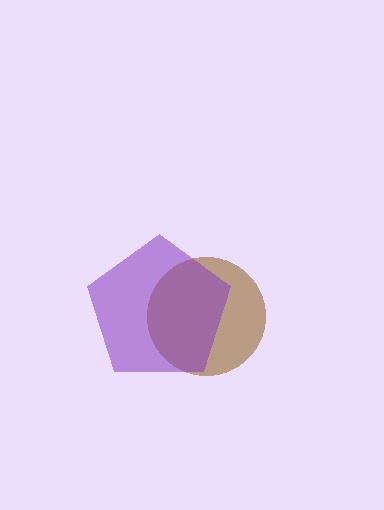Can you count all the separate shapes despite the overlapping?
Yes, there are 2 separate shapes.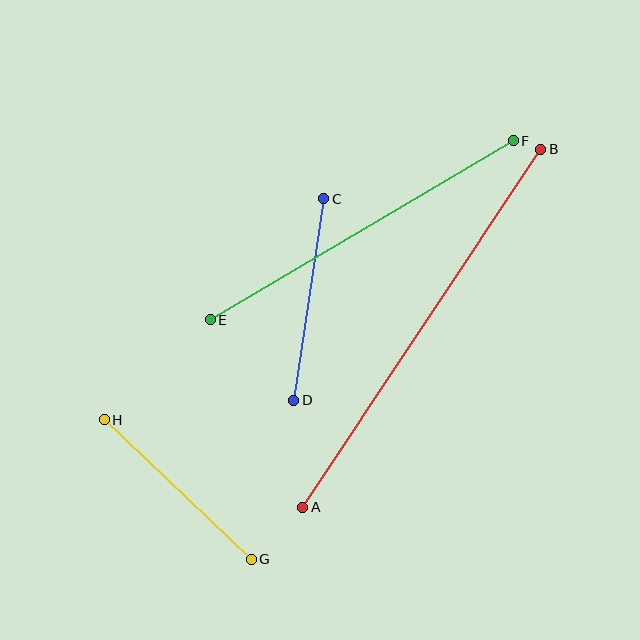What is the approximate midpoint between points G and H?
The midpoint is at approximately (178, 489) pixels.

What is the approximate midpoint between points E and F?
The midpoint is at approximately (362, 230) pixels.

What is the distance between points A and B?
The distance is approximately 430 pixels.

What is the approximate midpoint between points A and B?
The midpoint is at approximately (422, 328) pixels.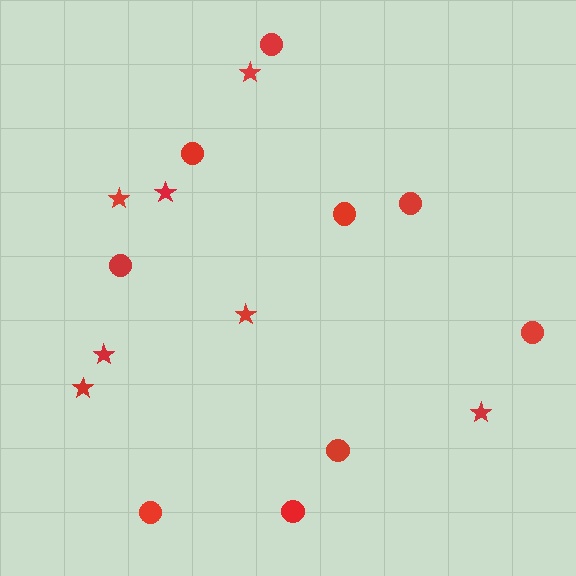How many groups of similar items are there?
There are 2 groups: one group of circles (9) and one group of stars (7).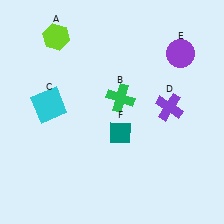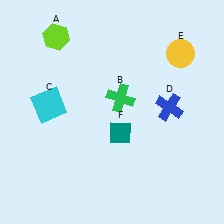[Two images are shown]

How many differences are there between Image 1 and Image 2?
There are 2 differences between the two images.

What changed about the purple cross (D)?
In Image 1, D is purple. In Image 2, it changed to blue.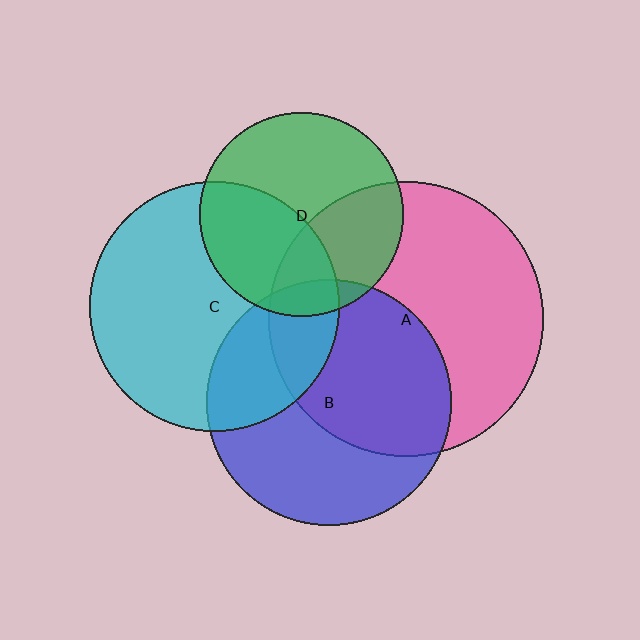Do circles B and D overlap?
Yes.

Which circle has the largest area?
Circle A (pink).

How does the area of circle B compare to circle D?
Approximately 1.5 times.